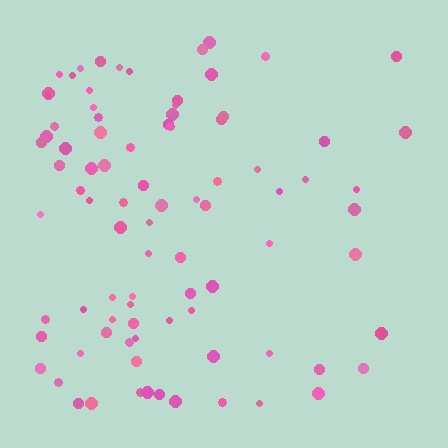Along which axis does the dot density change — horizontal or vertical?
Horizontal.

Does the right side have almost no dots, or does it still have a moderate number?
Still a moderate number, just noticeably fewer than the left.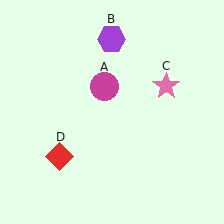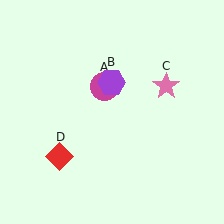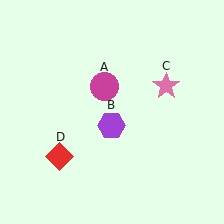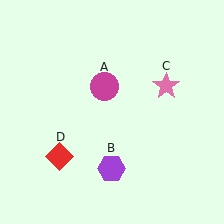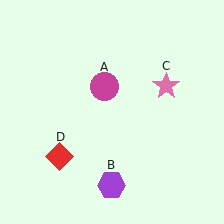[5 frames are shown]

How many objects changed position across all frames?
1 object changed position: purple hexagon (object B).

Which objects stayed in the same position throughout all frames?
Magenta circle (object A) and pink star (object C) and red diamond (object D) remained stationary.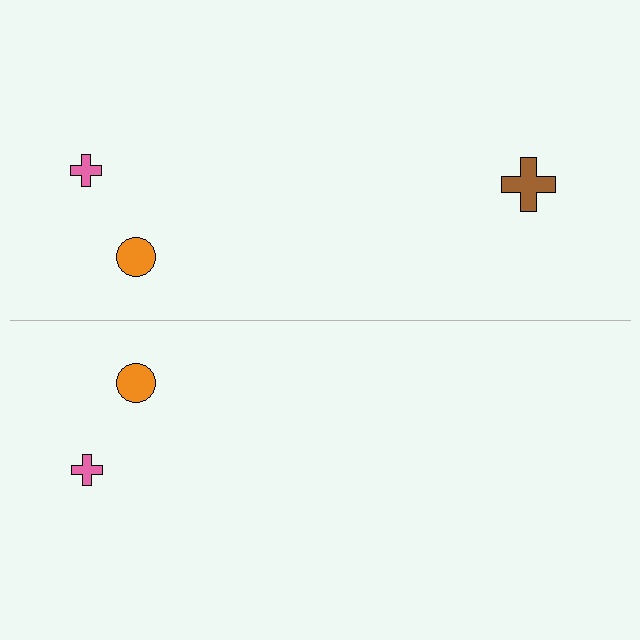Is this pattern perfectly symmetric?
No, the pattern is not perfectly symmetric. A brown cross is missing from the bottom side.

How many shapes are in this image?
There are 5 shapes in this image.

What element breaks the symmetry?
A brown cross is missing from the bottom side.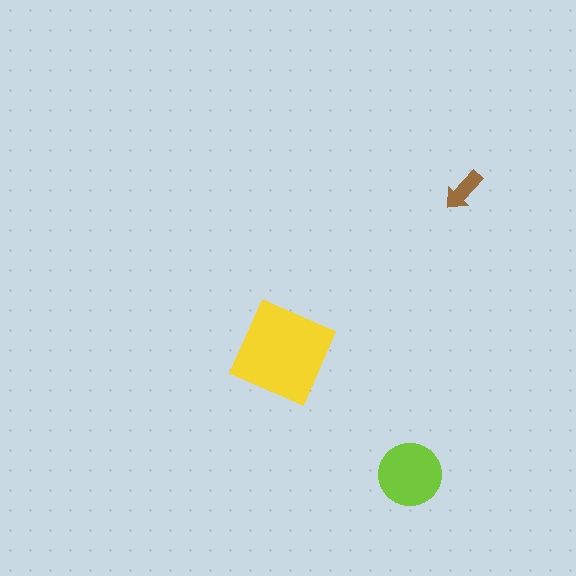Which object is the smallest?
The brown arrow.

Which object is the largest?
The yellow square.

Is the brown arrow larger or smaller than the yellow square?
Smaller.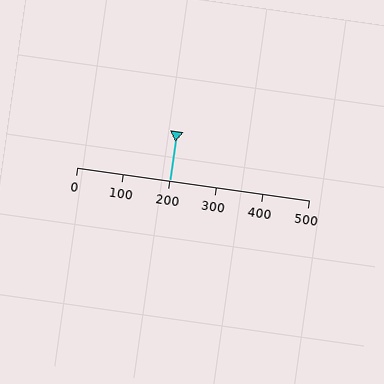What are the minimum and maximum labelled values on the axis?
The axis runs from 0 to 500.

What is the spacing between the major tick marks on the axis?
The major ticks are spaced 100 apart.